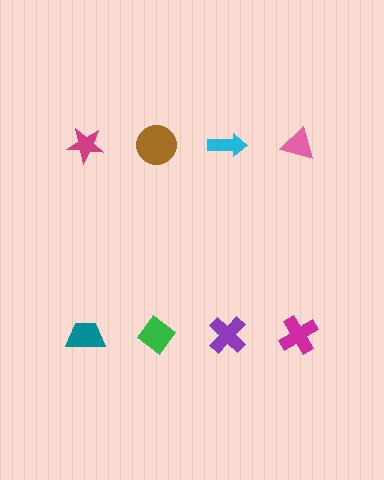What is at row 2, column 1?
A teal trapezoid.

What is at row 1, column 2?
A brown circle.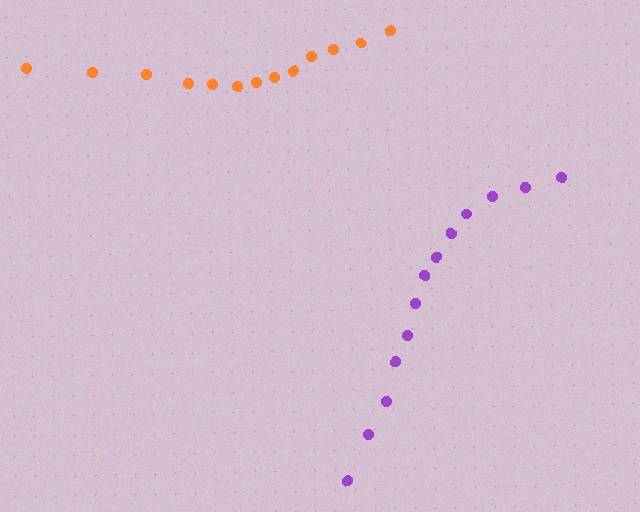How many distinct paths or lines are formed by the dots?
There are 2 distinct paths.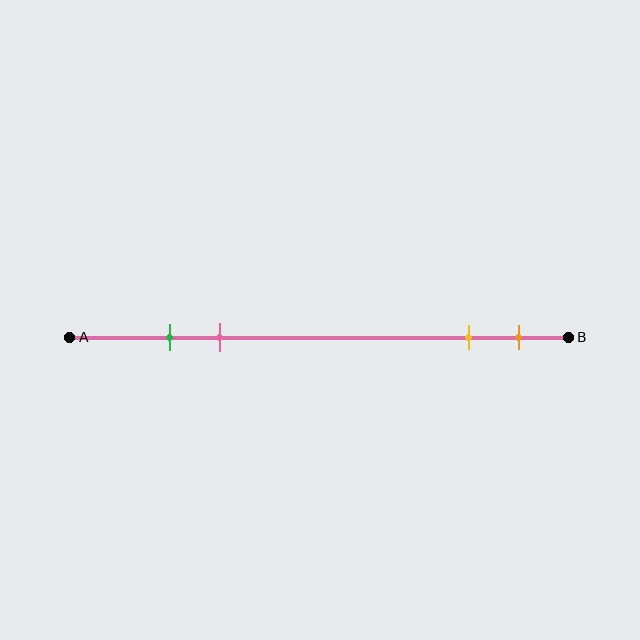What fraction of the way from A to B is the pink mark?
The pink mark is approximately 30% (0.3) of the way from A to B.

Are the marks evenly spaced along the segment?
No, the marks are not evenly spaced.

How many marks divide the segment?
There are 4 marks dividing the segment.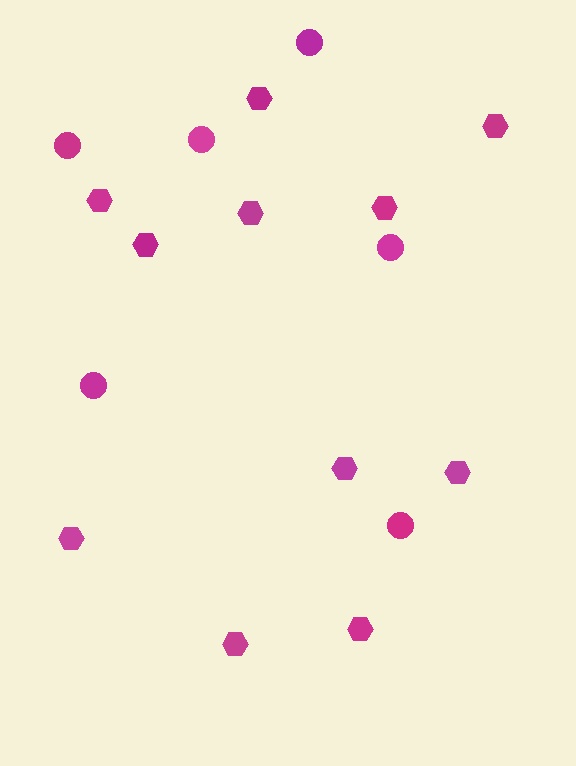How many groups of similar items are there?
There are 2 groups: one group of circles (6) and one group of hexagons (11).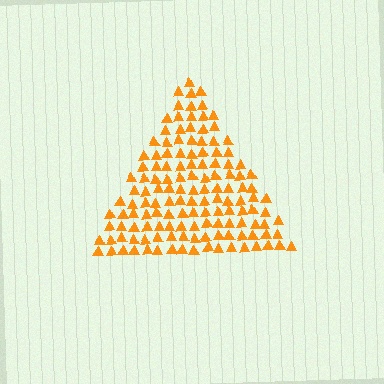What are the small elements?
The small elements are triangles.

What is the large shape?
The large shape is a triangle.